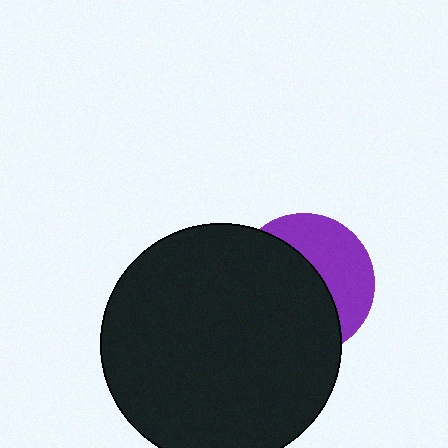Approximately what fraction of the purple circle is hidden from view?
Roughly 60% of the purple circle is hidden behind the black circle.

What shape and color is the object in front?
The object in front is a black circle.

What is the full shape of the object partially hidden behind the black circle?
The partially hidden object is a purple circle.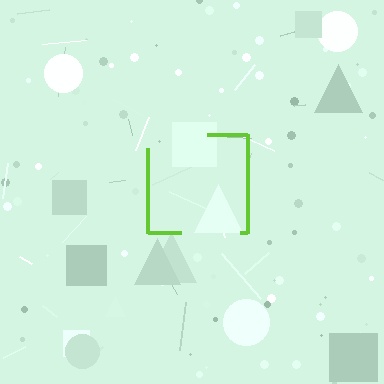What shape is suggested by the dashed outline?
The dashed outline suggests a square.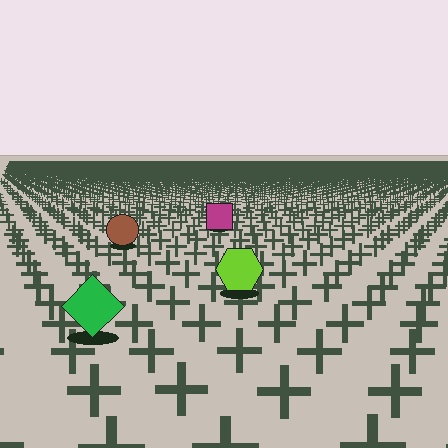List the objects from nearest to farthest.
From nearest to farthest: the green diamond, the lime hexagon, the brown circle, the magenta square.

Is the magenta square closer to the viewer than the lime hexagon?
No. The lime hexagon is closer — you can tell from the texture gradient: the ground texture is coarser near it.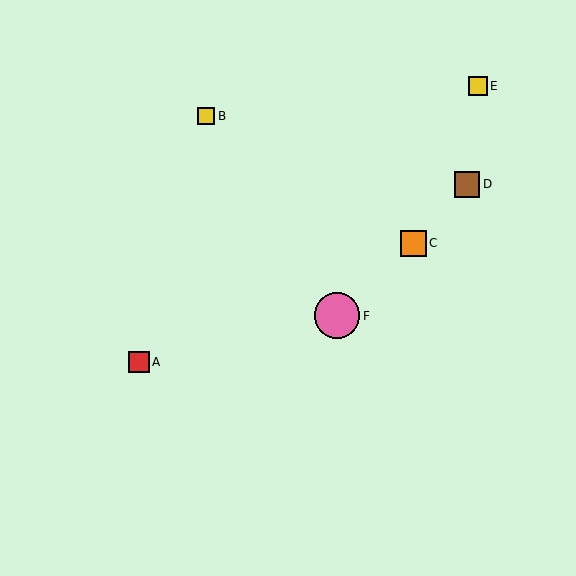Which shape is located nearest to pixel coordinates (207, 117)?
The yellow square (labeled B) at (206, 116) is nearest to that location.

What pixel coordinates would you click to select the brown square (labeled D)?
Click at (467, 184) to select the brown square D.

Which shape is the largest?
The pink circle (labeled F) is the largest.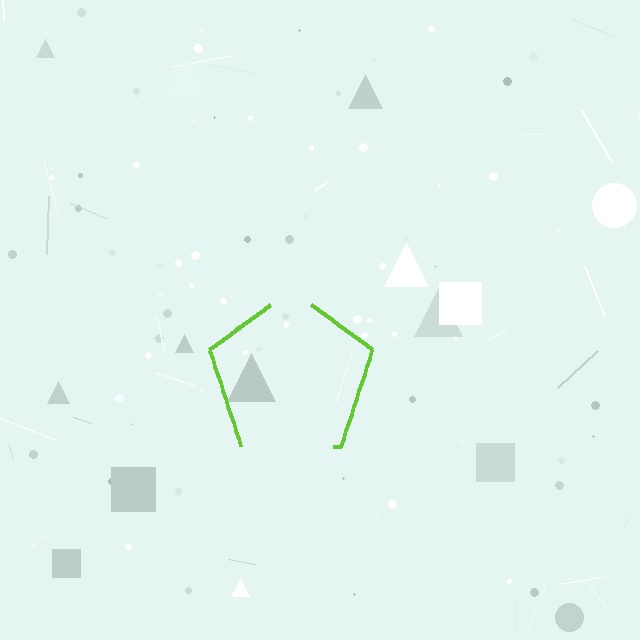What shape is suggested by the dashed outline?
The dashed outline suggests a pentagon.